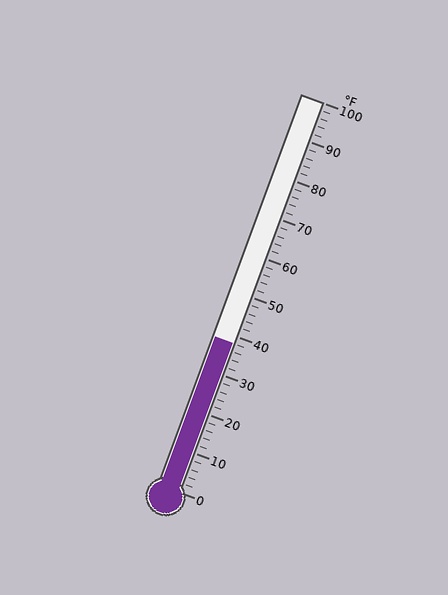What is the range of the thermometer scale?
The thermometer scale ranges from 0°F to 100°F.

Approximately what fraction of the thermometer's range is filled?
The thermometer is filled to approximately 40% of its range.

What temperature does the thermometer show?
The thermometer shows approximately 38°F.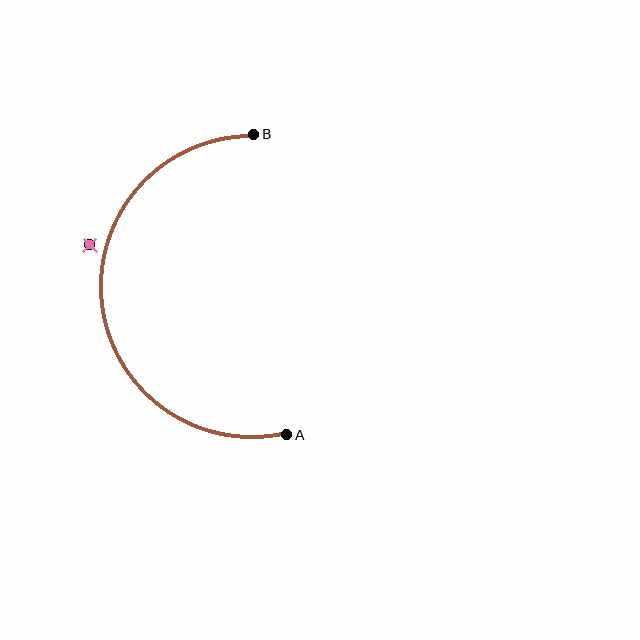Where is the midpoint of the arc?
The arc midpoint is the point on the curve farthest from the straight line joining A and B. It sits to the left of that line.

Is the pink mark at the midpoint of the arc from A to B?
No — the pink mark does not lie on the arc at all. It sits slightly outside the curve.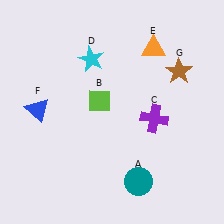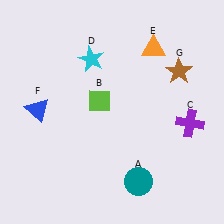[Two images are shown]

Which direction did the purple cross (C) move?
The purple cross (C) moved right.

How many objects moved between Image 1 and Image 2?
1 object moved between the two images.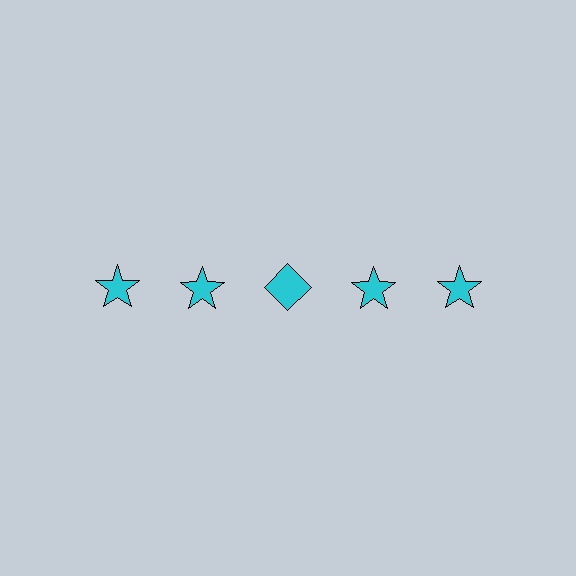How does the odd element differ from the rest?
It has a different shape: diamond instead of star.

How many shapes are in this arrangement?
There are 5 shapes arranged in a grid pattern.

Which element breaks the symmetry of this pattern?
The cyan diamond in the top row, center column breaks the symmetry. All other shapes are cyan stars.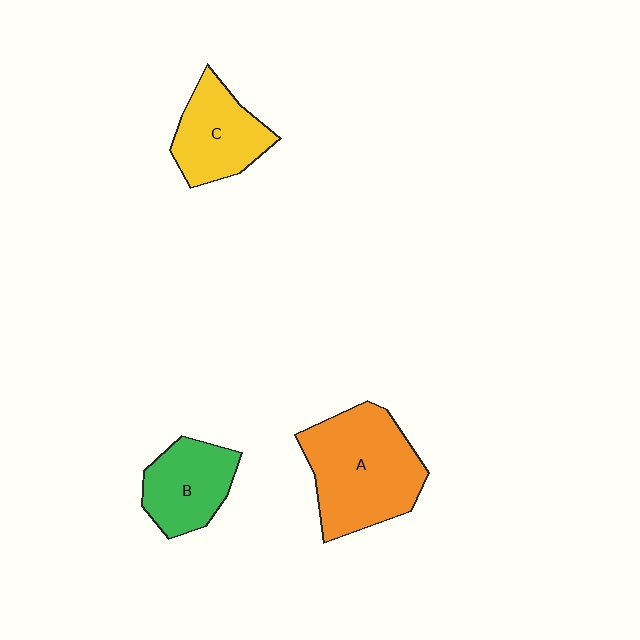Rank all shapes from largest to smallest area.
From largest to smallest: A (orange), C (yellow), B (green).